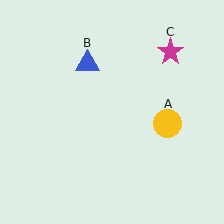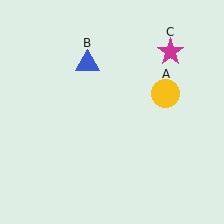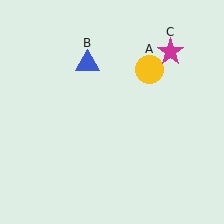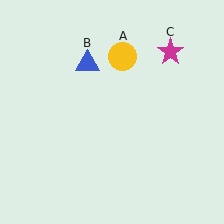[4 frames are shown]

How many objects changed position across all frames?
1 object changed position: yellow circle (object A).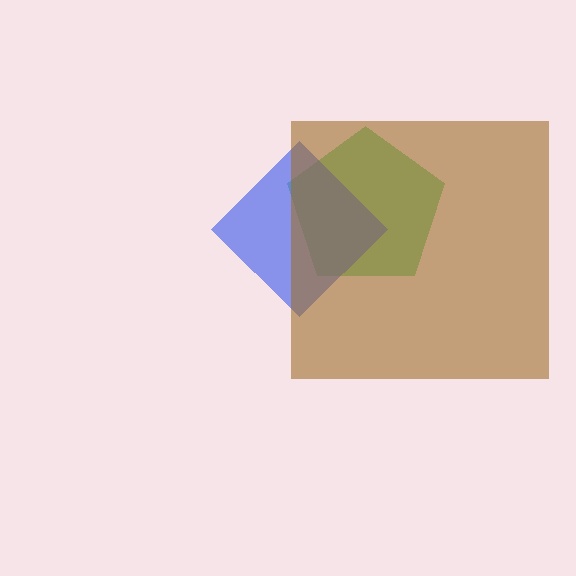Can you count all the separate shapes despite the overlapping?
Yes, there are 3 separate shapes.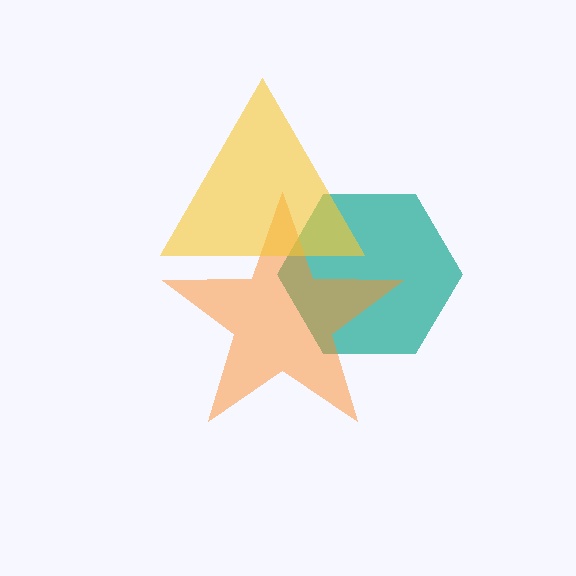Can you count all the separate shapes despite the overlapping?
Yes, there are 3 separate shapes.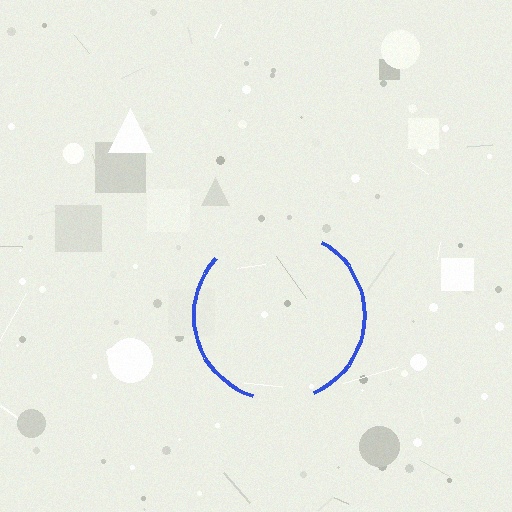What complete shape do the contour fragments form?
The contour fragments form a circle.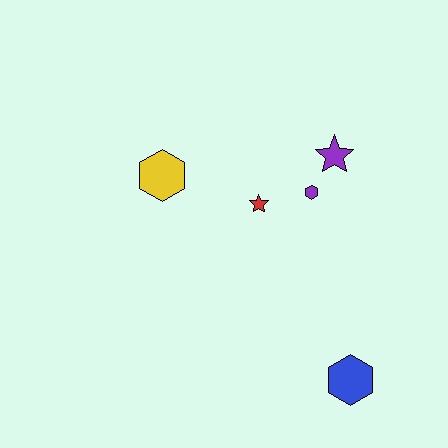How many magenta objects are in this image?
There are no magenta objects.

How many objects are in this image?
There are 5 objects.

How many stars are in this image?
There are 2 stars.